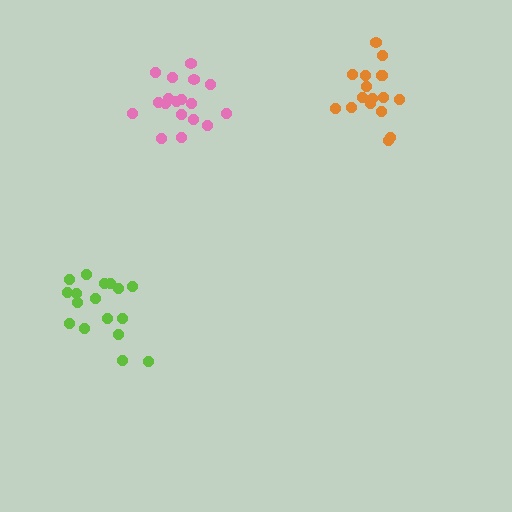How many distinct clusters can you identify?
There are 3 distinct clusters.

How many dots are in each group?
Group 1: 17 dots, Group 2: 17 dots, Group 3: 18 dots (52 total).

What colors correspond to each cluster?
The clusters are colored: lime, orange, pink.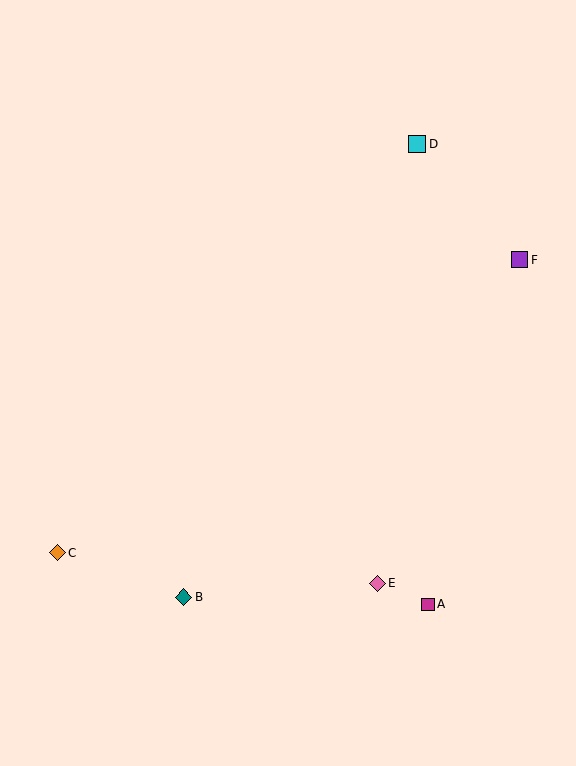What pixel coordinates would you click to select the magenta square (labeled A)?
Click at (428, 604) to select the magenta square A.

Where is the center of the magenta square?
The center of the magenta square is at (428, 604).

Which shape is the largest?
The cyan square (labeled D) is the largest.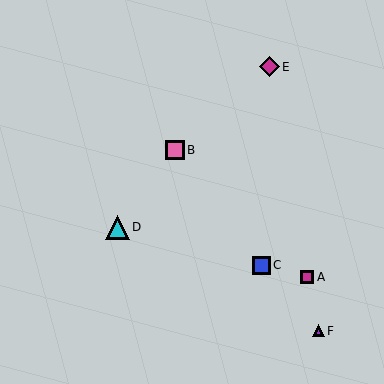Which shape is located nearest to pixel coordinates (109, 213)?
The cyan triangle (labeled D) at (117, 227) is nearest to that location.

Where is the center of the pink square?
The center of the pink square is at (175, 150).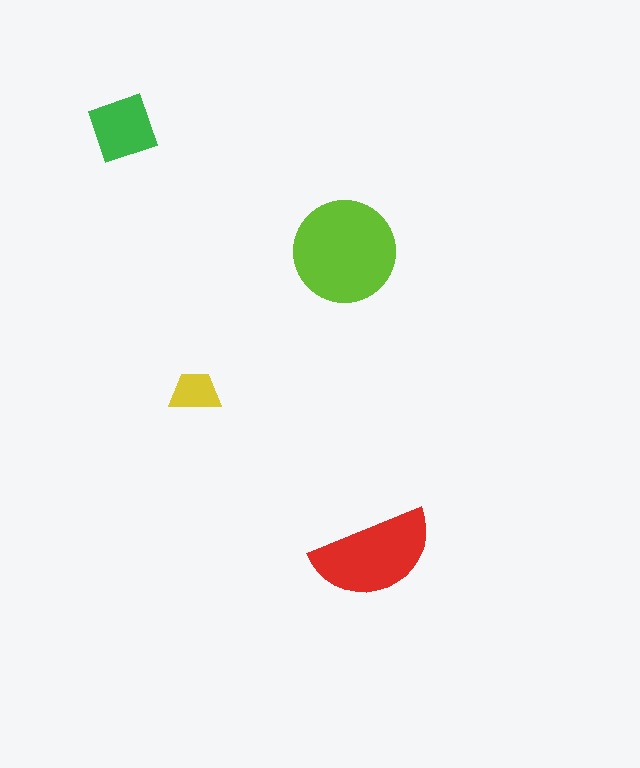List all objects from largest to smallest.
The lime circle, the red semicircle, the green diamond, the yellow trapezoid.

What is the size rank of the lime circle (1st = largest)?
1st.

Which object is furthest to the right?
The red semicircle is rightmost.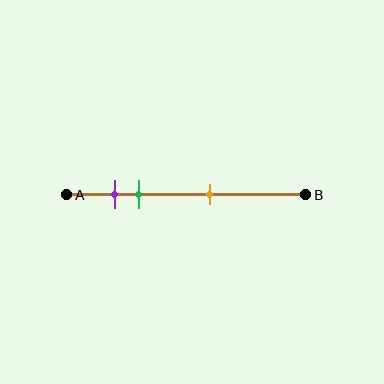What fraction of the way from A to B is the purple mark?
The purple mark is approximately 20% (0.2) of the way from A to B.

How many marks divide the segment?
There are 3 marks dividing the segment.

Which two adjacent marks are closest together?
The purple and green marks are the closest adjacent pair.